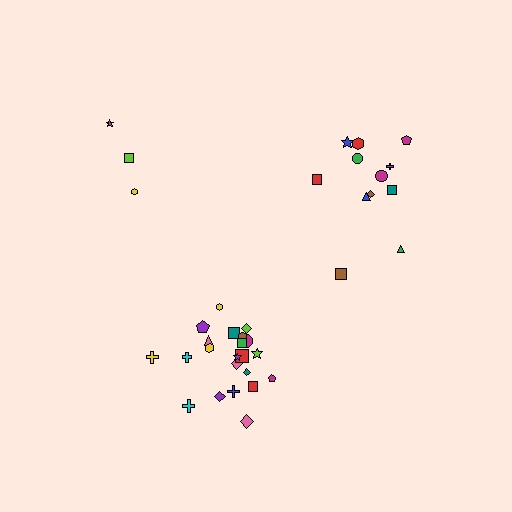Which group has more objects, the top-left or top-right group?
The top-right group.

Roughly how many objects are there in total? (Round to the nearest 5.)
Roughly 35 objects in total.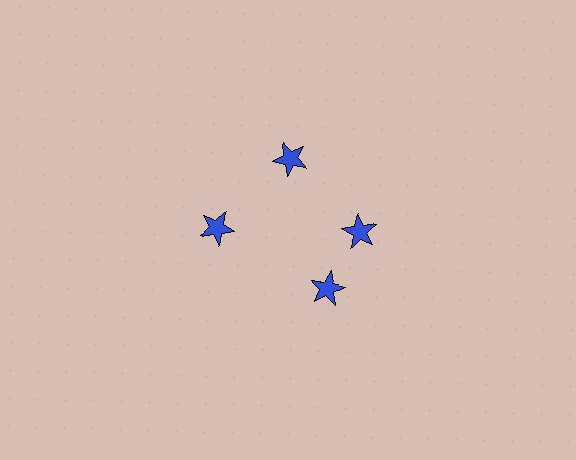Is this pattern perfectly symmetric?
No. The 4 blue stars are arranged in a ring, but one element near the 6 o'clock position is rotated out of alignment along the ring, breaking the 4-fold rotational symmetry.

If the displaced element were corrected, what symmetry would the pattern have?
It would have 4-fold rotational symmetry — the pattern would map onto itself every 90 degrees.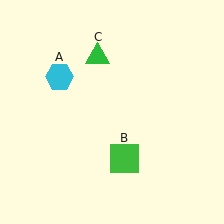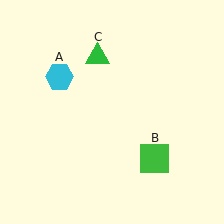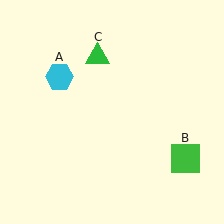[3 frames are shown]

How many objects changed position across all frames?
1 object changed position: green square (object B).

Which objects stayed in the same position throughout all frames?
Cyan hexagon (object A) and green triangle (object C) remained stationary.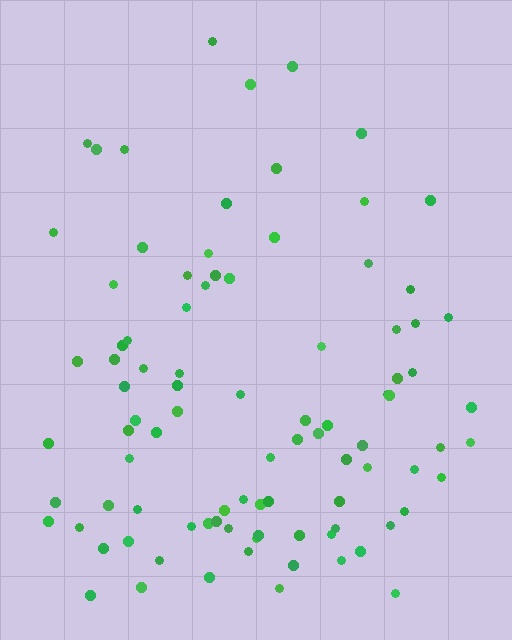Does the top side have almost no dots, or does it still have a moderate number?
Still a moderate number, just noticeably fewer than the bottom.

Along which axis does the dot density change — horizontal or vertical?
Vertical.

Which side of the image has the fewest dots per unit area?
The top.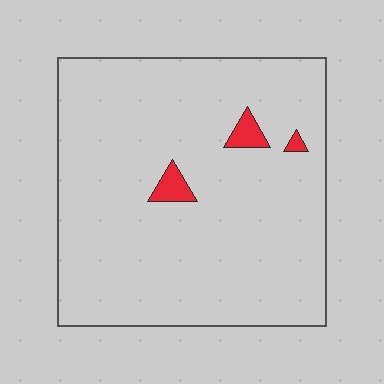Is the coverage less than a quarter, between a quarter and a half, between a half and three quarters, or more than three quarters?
Less than a quarter.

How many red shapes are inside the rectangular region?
3.